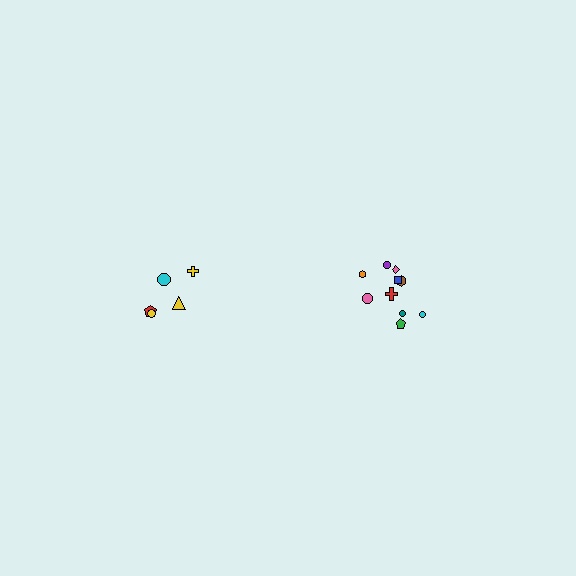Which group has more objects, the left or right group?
The right group.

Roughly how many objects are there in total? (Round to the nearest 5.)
Roughly 15 objects in total.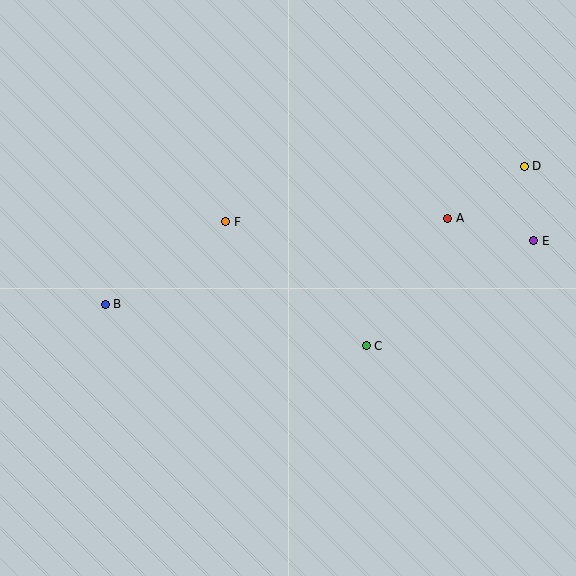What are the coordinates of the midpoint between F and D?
The midpoint between F and D is at (375, 194).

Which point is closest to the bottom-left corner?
Point B is closest to the bottom-left corner.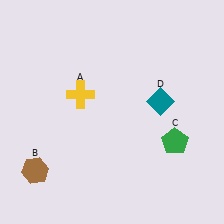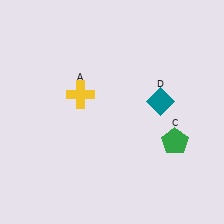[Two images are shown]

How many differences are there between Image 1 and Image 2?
There is 1 difference between the two images.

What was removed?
The brown hexagon (B) was removed in Image 2.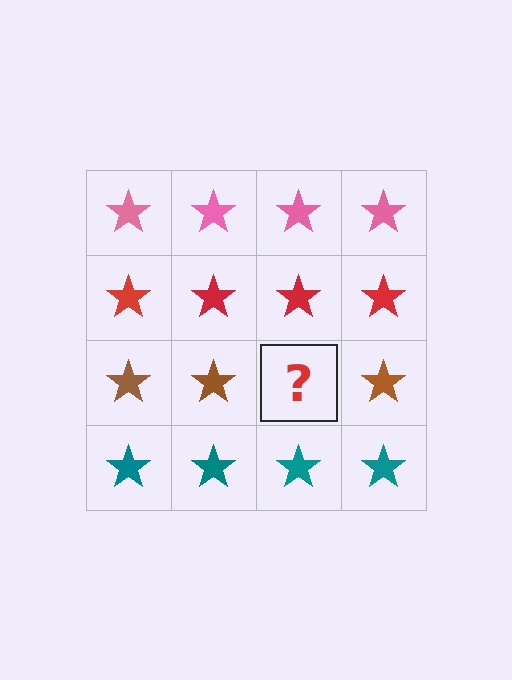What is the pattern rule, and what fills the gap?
The rule is that each row has a consistent color. The gap should be filled with a brown star.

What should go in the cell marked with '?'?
The missing cell should contain a brown star.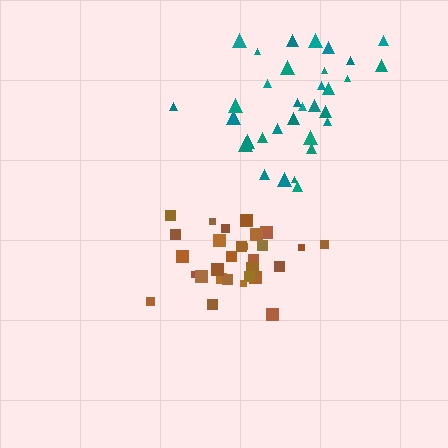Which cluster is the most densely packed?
Brown.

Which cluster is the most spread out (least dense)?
Teal.